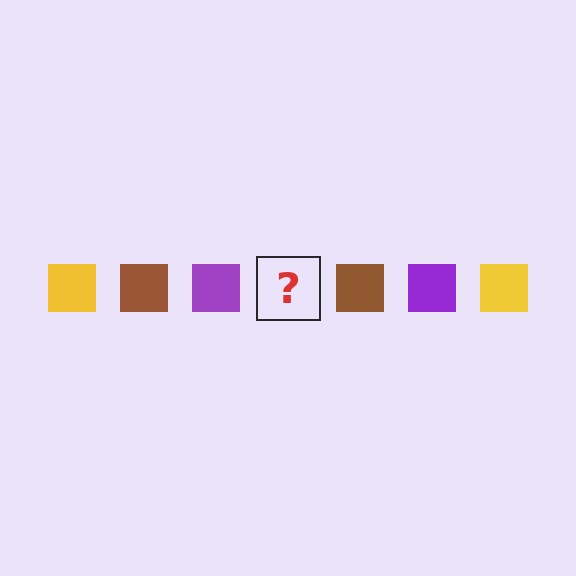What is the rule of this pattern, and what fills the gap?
The rule is that the pattern cycles through yellow, brown, purple squares. The gap should be filled with a yellow square.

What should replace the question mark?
The question mark should be replaced with a yellow square.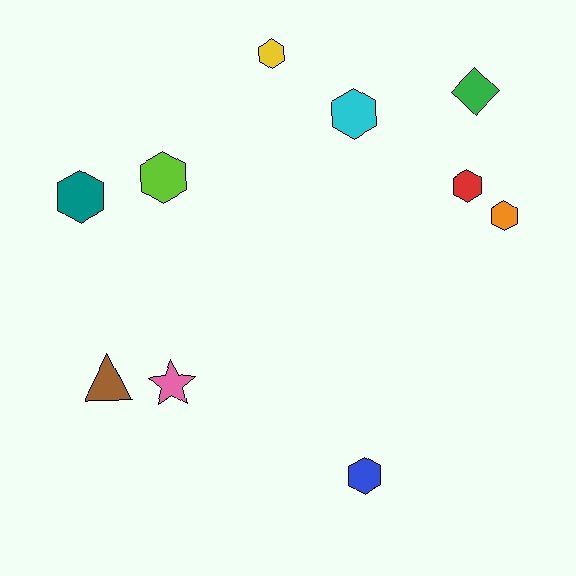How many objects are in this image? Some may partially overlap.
There are 10 objects.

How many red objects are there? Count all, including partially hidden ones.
There is 1 red object.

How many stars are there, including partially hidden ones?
There is 1 star.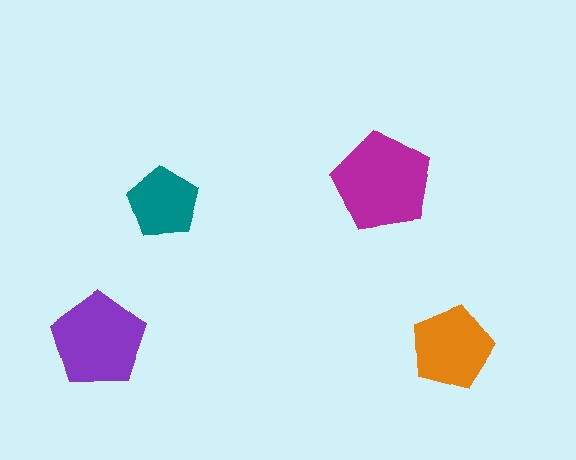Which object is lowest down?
The orange pentagon is bottommost.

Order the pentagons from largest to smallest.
the magenta one, the purple one, the orange one, the teal one.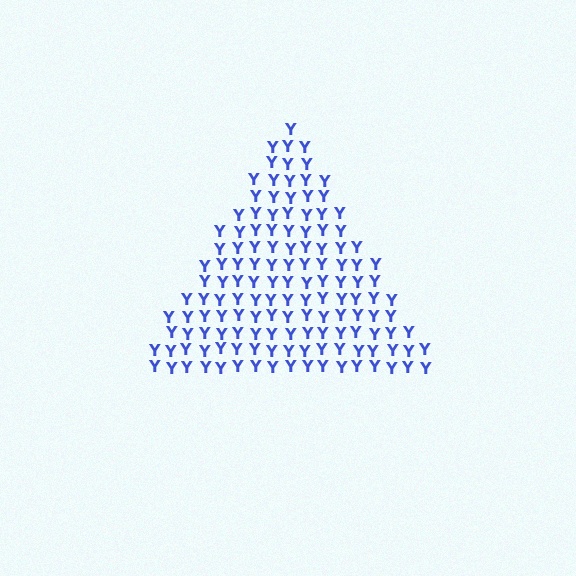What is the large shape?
The large shape is a triangle.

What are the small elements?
The small elements are letter Y's.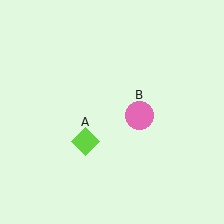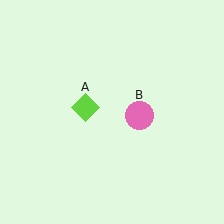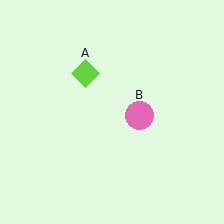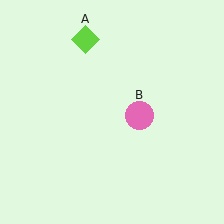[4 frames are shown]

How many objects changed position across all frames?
1 object changed position: lime diamond (object A).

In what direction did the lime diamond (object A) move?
The lime diamond (object A) moved up.